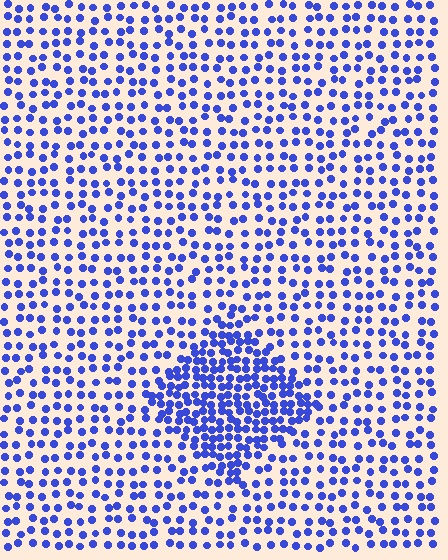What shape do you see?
I see a diamond.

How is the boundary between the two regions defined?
The boundary is defined by a change in element density (approximately 2.1x ratio). All elements are the same color, size, and shape.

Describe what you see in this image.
The image contains small blue elements arranged at two different densities. A diamond-shaped region is visible where the elements are more densely packed than the surrounding area.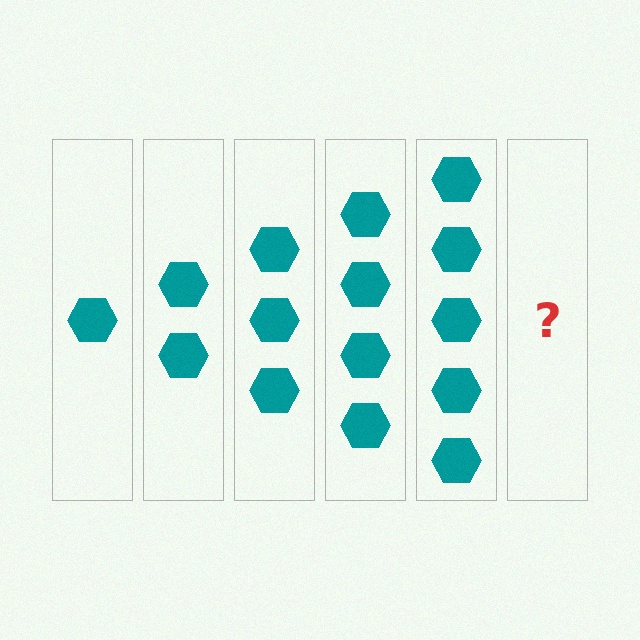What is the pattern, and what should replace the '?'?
The pattern is that each step adds one more hexagon. The '?' should be 6 hexagons.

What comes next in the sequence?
The next element should be 6 hexagons.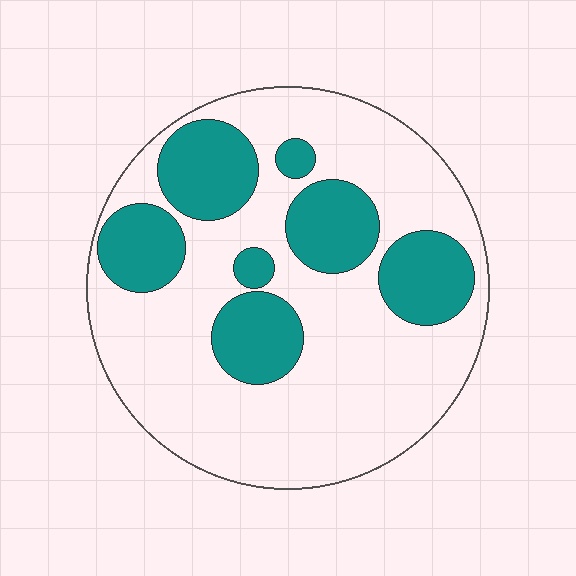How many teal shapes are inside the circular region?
7.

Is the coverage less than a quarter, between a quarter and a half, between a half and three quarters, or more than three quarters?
Between a quarter and a half.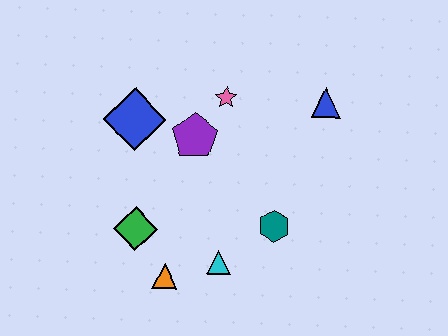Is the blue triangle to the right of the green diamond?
Yes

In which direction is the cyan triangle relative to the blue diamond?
The cyan triangle is below the blue diamond.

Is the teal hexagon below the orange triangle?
No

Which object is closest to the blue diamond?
The purple pentagon is closest to the blue diamond.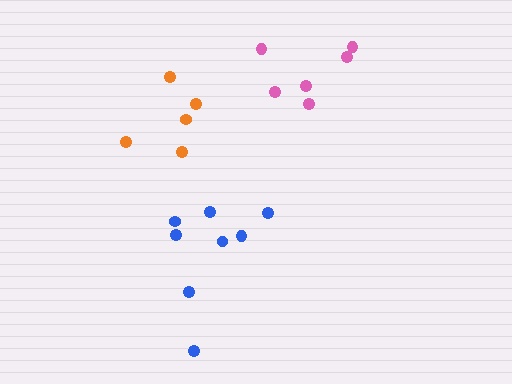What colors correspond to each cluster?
The clusters are colored: blue, orange, pink.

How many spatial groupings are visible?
There are 3 spatial groupings.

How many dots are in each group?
Group 1: 8 dots, Group 2: 5 dots, Group 3: 6 dots (19 total).